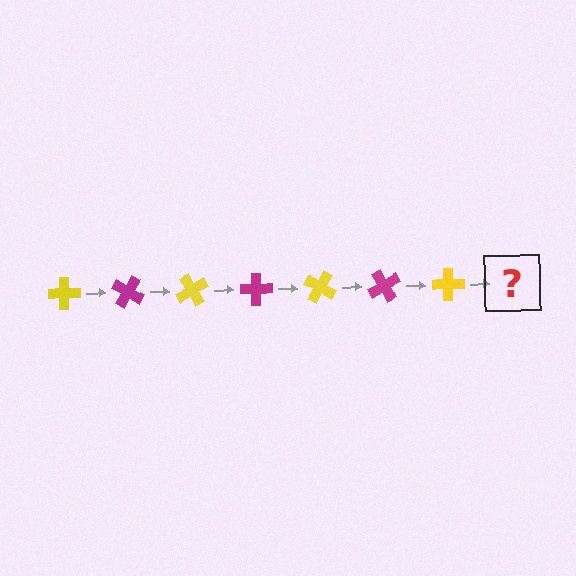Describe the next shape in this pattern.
It should be a magenta cross, rotated 210 degrees from the start.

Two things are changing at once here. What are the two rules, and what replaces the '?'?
The two rules are that it rotates 30 degrees each step and the color cycles through yellow and magenta. The '?' should be a magenta cross, rotated 210 degrees from the start.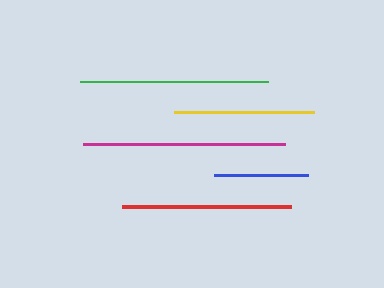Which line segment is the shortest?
The blue line is the shortest at approximately 94 pixels.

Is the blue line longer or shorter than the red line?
The red line is longer than the blue line.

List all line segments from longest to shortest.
From longest to shortest: magenta, green, red, yellow, blue.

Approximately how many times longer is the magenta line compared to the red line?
The magenta line is approximately 1.2 times the length of the red line.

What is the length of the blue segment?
The blue segment is approximately 94 pixels long.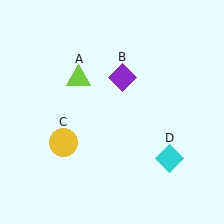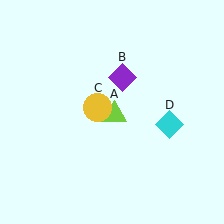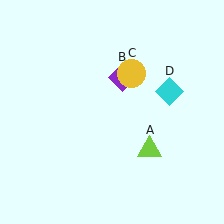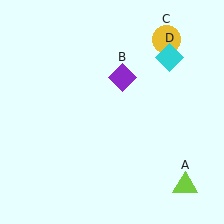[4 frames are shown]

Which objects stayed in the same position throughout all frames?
Purple diamond (object B) remained stationary.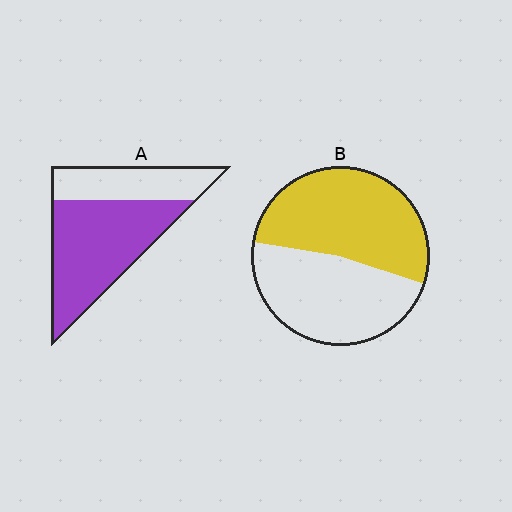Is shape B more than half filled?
Roughly half.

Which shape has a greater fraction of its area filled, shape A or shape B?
Shape A.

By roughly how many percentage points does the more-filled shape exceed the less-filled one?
By roughly 15 percentage points (A over B).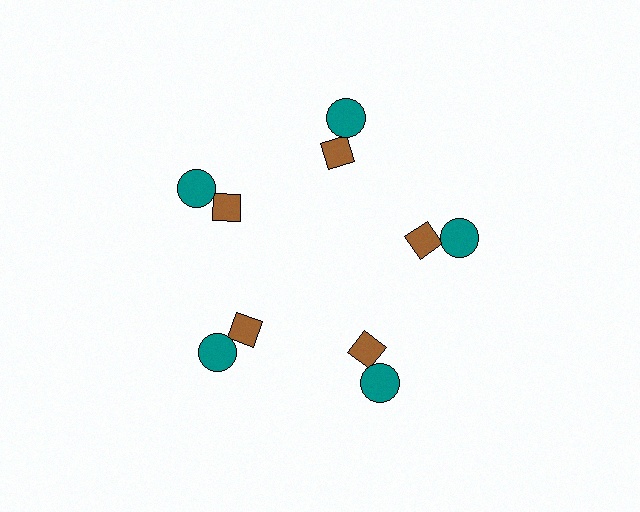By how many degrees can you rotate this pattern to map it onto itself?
The pattern maps onto itself every 72 degrees of rotation.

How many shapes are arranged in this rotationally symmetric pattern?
There are 10 shapes, arranged in 5 groups of 2.